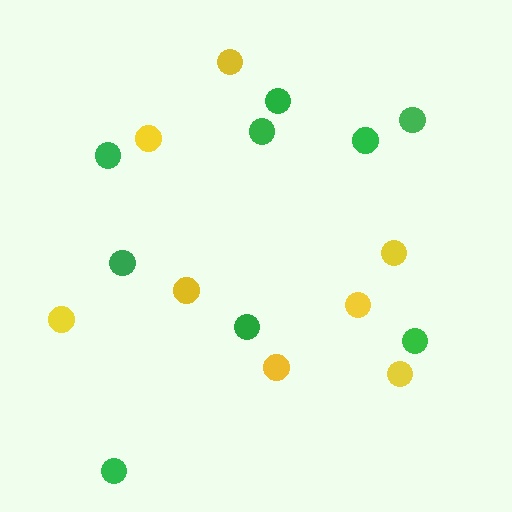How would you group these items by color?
There are 2 groups: one group of yellow circles (8) and one group of green circles (9).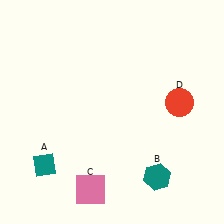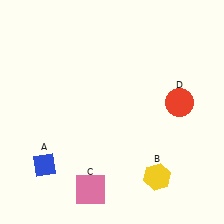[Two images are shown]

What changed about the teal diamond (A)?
In Image 1, A is teal. In Image 2, it changed to blue.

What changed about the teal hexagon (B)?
In Image 1, B is teal. In Image 2, it changed to yellow.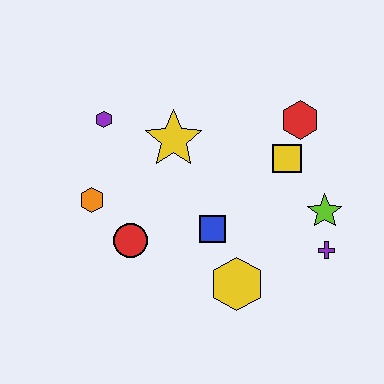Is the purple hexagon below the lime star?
No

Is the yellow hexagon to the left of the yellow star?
No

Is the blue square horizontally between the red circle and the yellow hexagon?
Yes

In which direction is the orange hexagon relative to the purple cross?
The orange hexagon is to the left of the purple cross.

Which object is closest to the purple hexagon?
The yellow star is closest to the purple hexagon.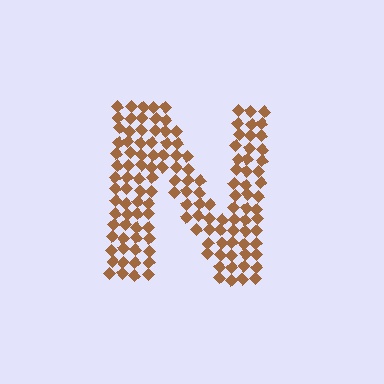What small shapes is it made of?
It is made of small diamonds.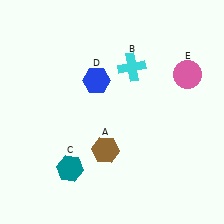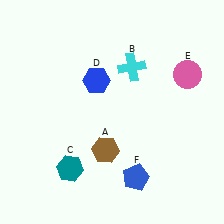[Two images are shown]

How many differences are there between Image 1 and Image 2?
There is 1 difference between the two images.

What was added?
A blue pentagon (F) was added in Image 2.